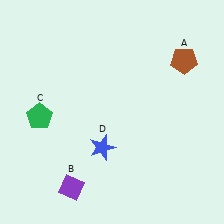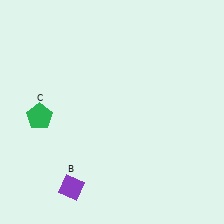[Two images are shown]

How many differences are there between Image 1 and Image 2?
There are 2 differences between the two images.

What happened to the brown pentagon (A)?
The brown pentagon (A) was removed in Image 2. It was in the top-right area of Image 1.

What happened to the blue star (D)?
The blue star (D) was removed in Image 2. It was in the bottom-left area of Image 1.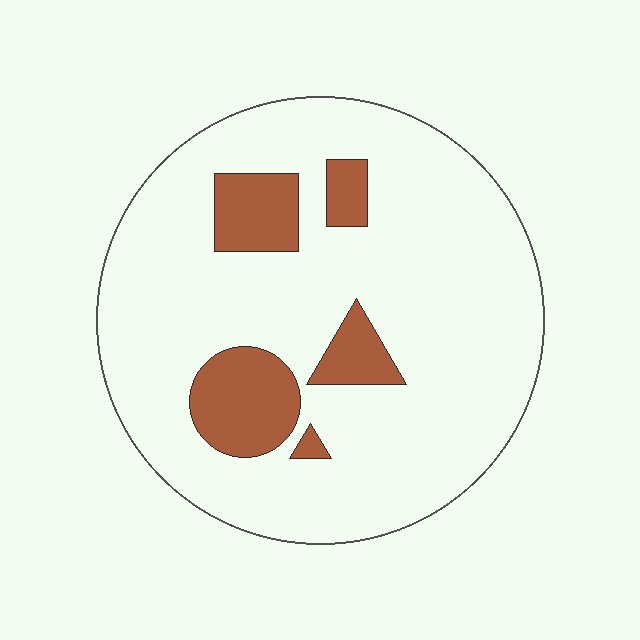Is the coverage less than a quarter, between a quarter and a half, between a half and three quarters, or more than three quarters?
Less than a quarter.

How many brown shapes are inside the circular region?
5.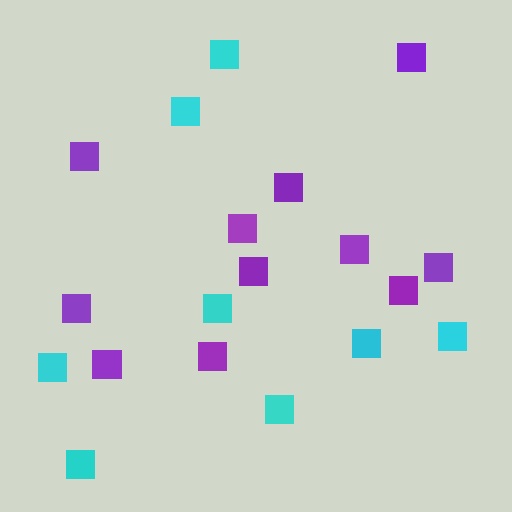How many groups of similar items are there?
There are 2 groups: one group of purple squares (11) and one group of cyan squares (8).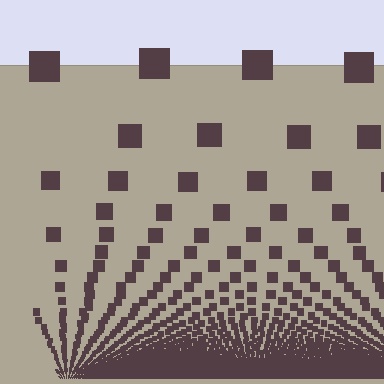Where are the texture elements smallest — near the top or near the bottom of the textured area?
Near the bottom.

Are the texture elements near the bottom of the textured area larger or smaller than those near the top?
Smaller. The gradient is inverted — elements near the bottom are smaller and denser.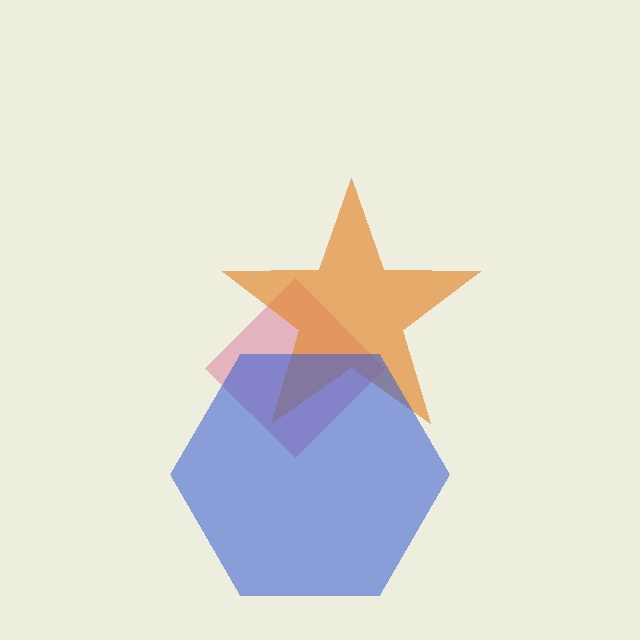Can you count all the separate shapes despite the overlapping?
Yes, there are 3 separate shapes.